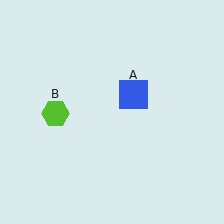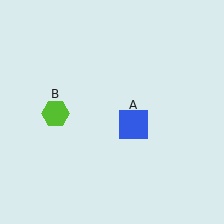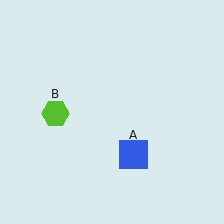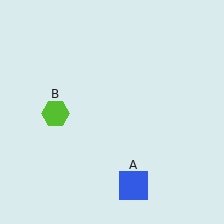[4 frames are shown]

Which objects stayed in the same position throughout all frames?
Lime hexagon (object B) remained stationary.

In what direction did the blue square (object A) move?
The blue square (object A) moved down.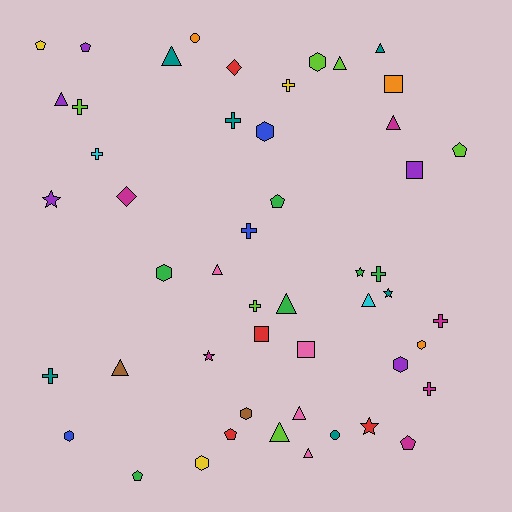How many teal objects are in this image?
There are 6 teal objects.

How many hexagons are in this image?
There are 8 hexagons.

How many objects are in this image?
There are 50 objects.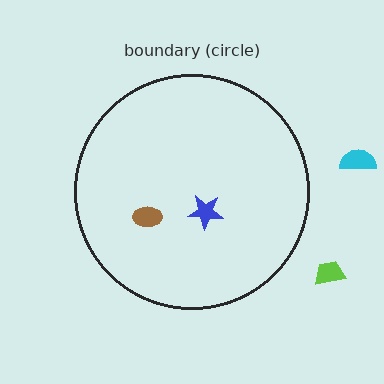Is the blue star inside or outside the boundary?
Inside.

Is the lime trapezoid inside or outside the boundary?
Outside.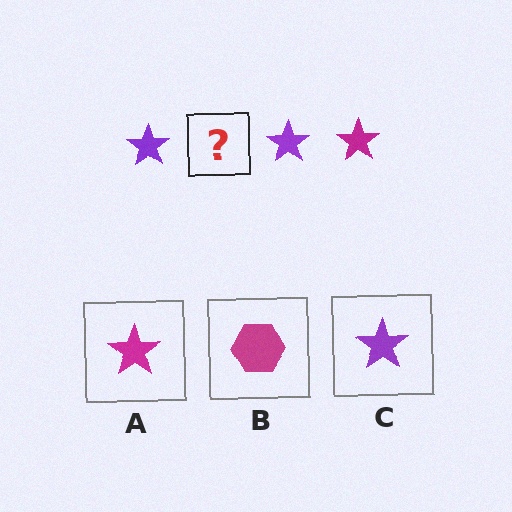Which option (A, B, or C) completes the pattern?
A.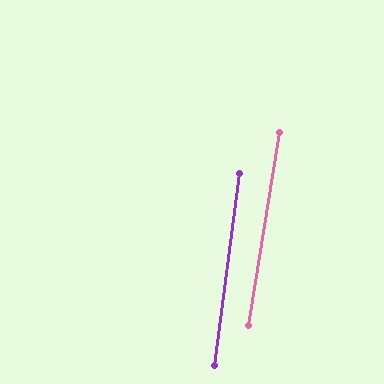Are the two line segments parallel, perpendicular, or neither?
Parallel — their directions differ by only 1.9°.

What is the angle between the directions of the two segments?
Approximately 2 degrees.